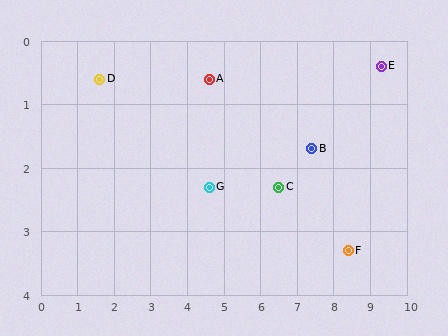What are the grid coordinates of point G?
Point G is at approximately (4.6, 2.3).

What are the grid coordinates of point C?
Point C is at approximately (6.5, 2.3).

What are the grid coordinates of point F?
Point F is at approximately (8.4, 3.3).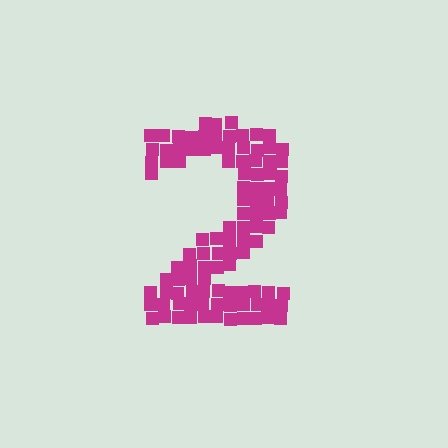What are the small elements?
The small elements are squares.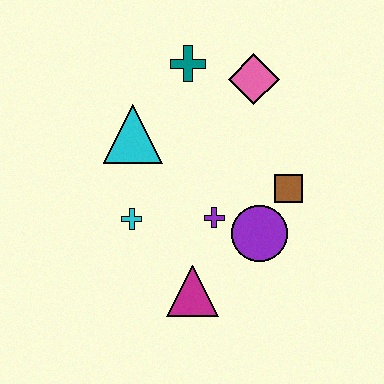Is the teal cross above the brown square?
Yes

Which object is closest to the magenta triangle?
The purple cross is closest to the magenta triangle.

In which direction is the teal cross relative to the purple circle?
The teal cross is above the purple circle.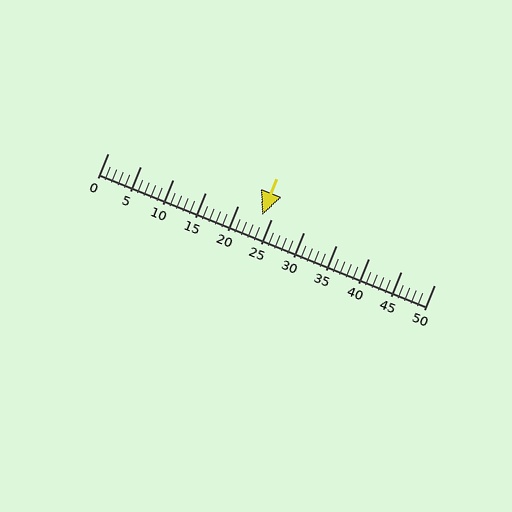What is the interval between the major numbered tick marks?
The major tick marks are spaced 5 units apart.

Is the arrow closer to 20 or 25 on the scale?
The arrow is closer to 25.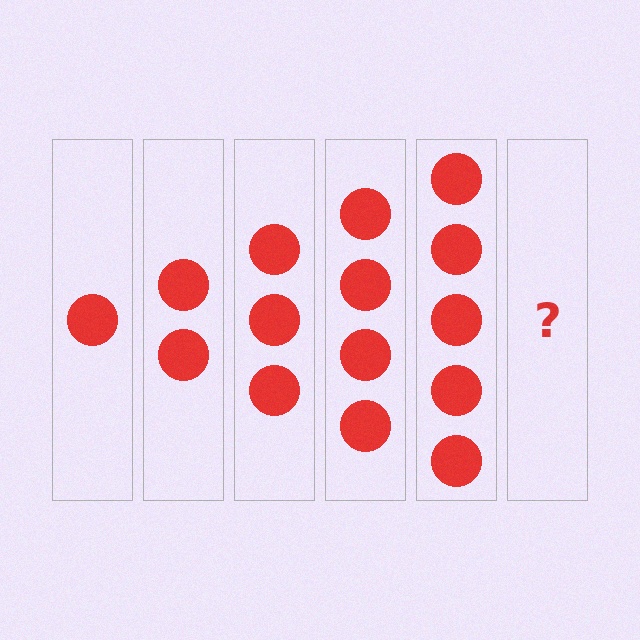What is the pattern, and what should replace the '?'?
The pattern is that each step adds one more circle. The '?' should be 6 circles.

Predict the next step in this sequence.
The next step is 6 circles.